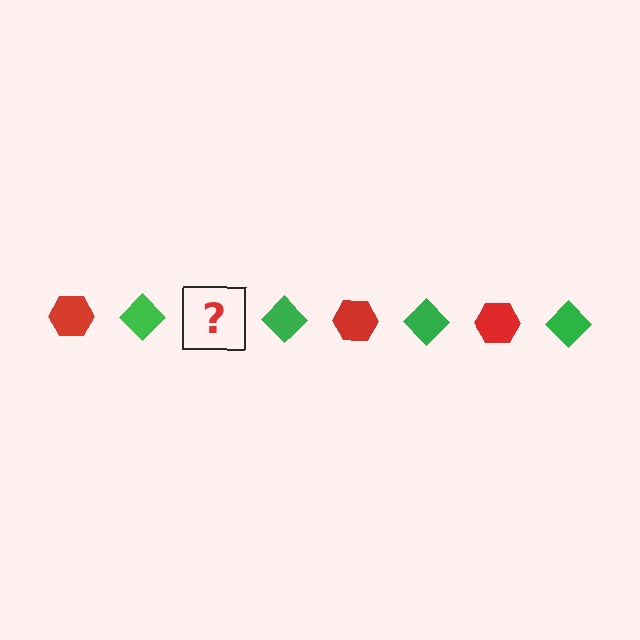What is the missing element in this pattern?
The missing element is a red hexagon.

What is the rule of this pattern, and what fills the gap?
The rule is that the pattern alternates between red hexagon and green diamond. The gap should be filled with a red hexagon.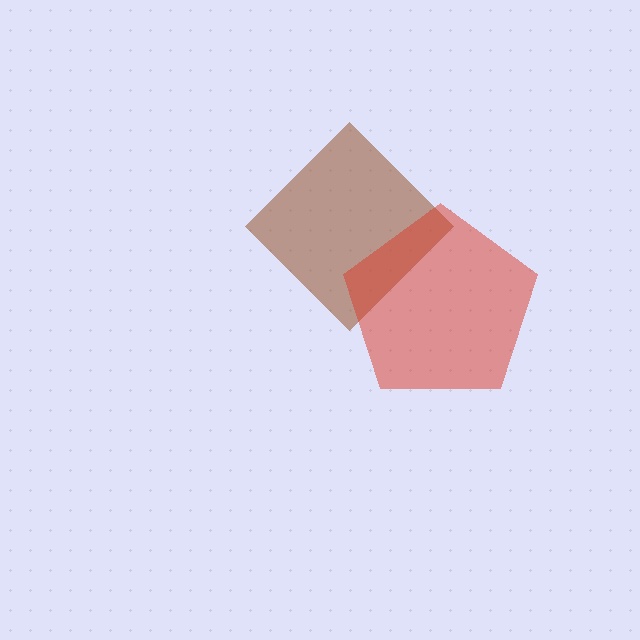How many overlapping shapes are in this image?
There are 2 overlapping shapes in the image.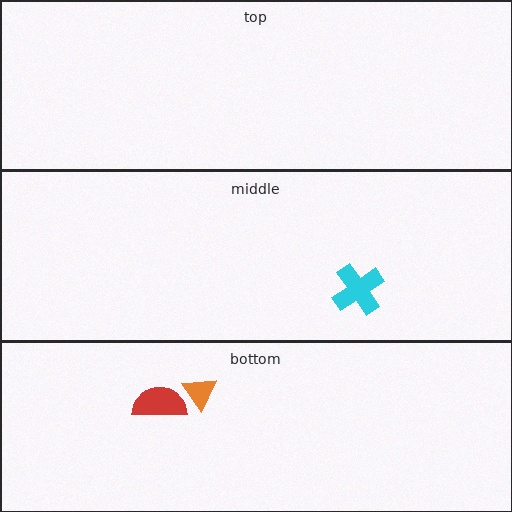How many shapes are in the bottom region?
2.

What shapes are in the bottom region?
The orange triangle, the red semicircle.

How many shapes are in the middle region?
1.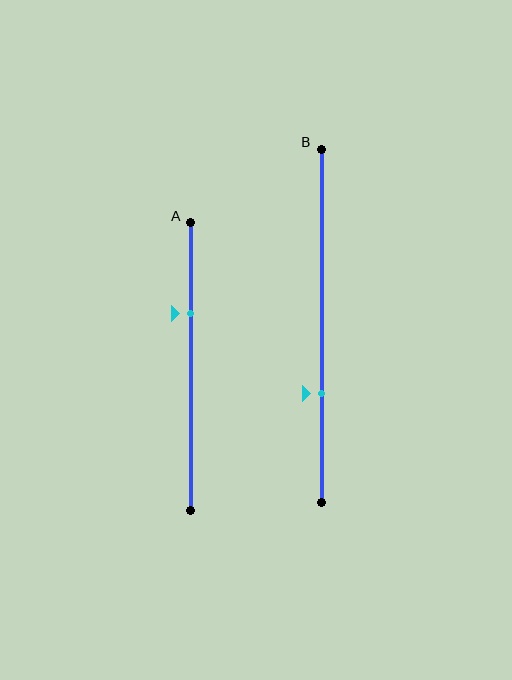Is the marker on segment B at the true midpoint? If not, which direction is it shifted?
No, the marker on segment B is shifted downward by about 19% of the segment length.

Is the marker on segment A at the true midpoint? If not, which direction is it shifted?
No, the marker on segment A is shifted upward by about 19% of the segment length.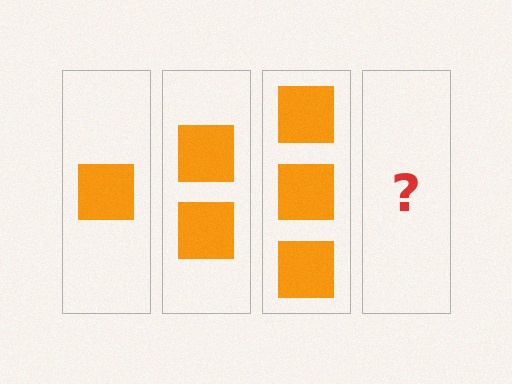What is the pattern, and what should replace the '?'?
The pattern is that each step adds one more square. The '?' should be 4 squares.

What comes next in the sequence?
The next element should be 4 squares.